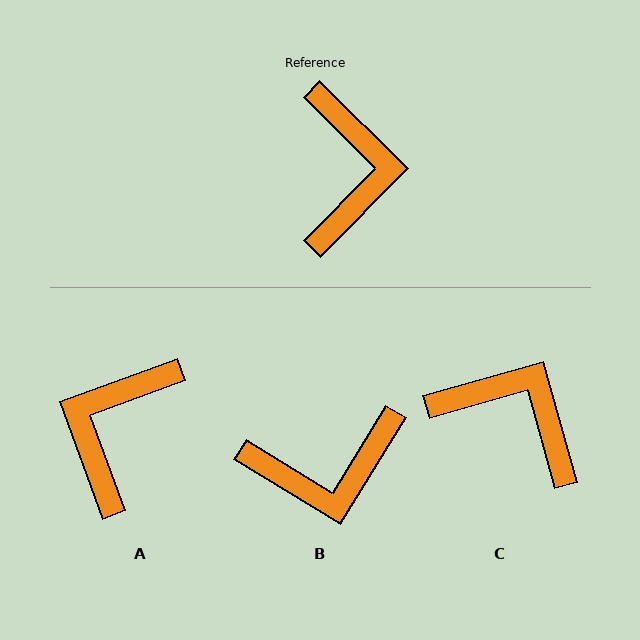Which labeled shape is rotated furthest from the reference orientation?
A, about 155 degrees away.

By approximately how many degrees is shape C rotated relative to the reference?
Approximately 61 degrees counter-clockwise.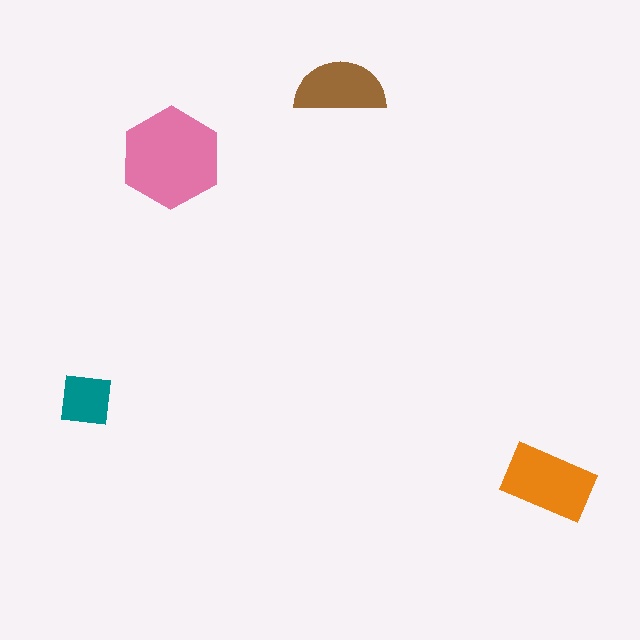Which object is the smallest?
The teal square.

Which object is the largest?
The pink hexagon.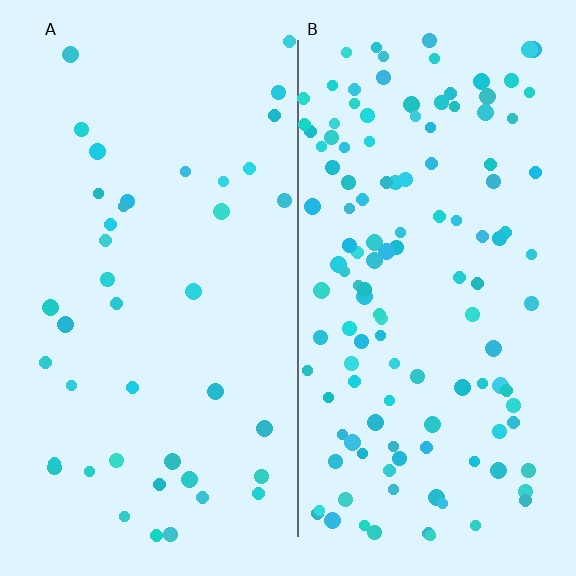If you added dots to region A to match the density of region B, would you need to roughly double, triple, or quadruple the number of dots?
Approximately triple.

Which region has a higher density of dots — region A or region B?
B (the right).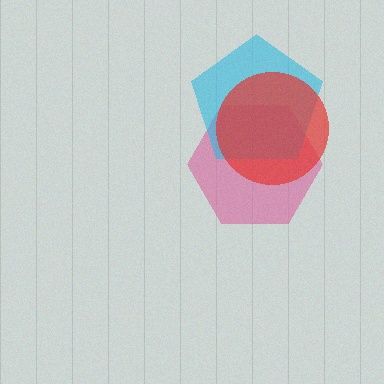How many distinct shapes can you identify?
There are 3 distinct shapes: a pink hexagon, a cyan pentagon, a red circle.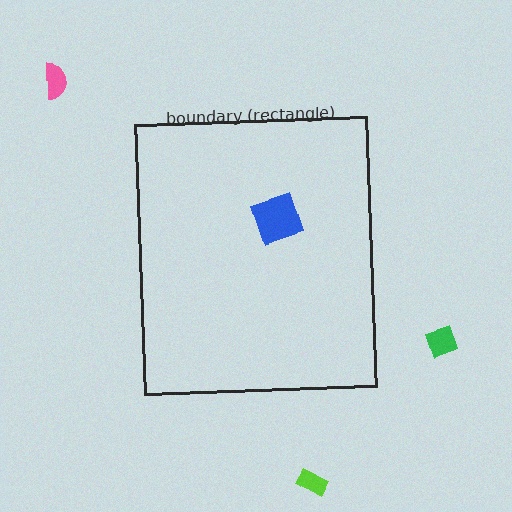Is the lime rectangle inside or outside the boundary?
Outside.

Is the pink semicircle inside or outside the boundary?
Outside.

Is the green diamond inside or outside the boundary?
Outside.